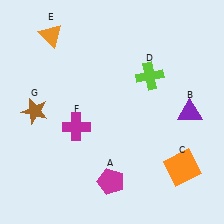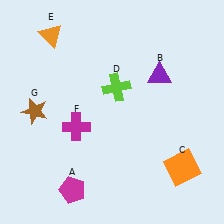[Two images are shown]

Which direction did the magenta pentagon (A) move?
The magenta pentagon (A) moved left.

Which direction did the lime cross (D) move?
The lime cross (D) moved left.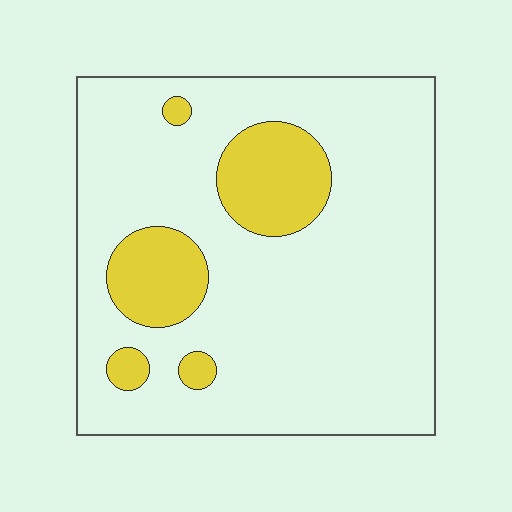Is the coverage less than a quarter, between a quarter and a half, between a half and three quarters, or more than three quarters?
Less than a quarter.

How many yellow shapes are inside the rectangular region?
5.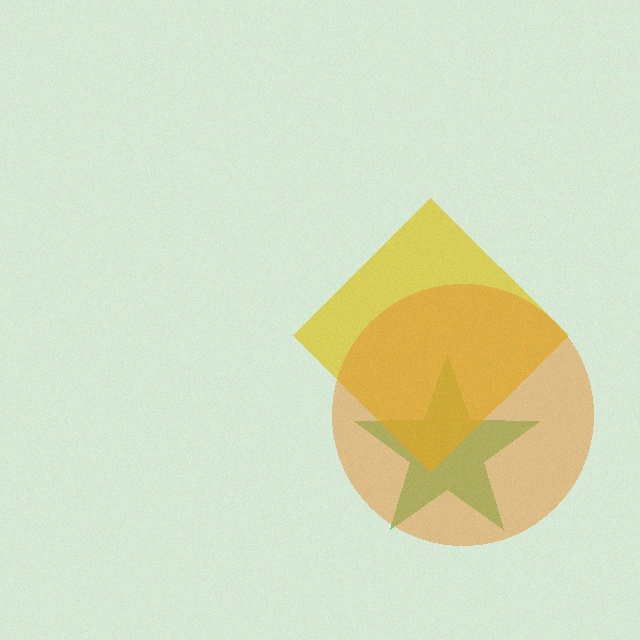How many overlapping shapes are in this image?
There are 3 overlapping shapes in the image.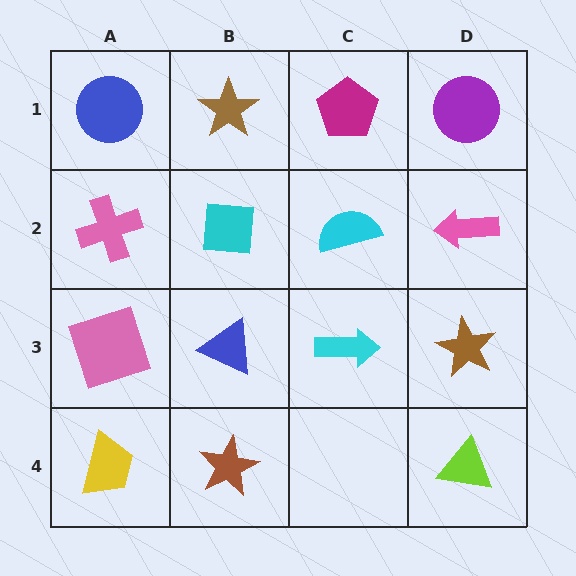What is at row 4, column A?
A yellow trapezoid.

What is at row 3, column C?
A cyan arrow.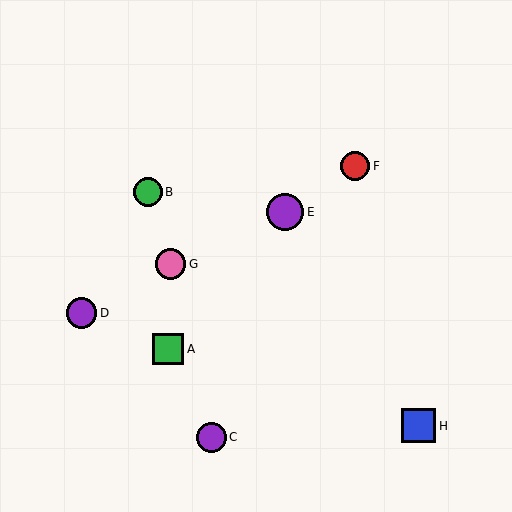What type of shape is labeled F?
Shape F is a red circle.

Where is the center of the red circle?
The center of the red circle is at (355, 166).